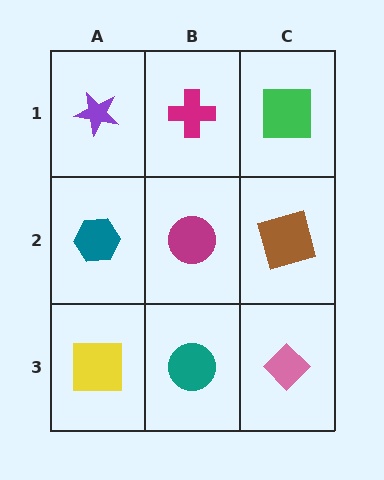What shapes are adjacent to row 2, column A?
A purple star (row 1, column A), a yellow square (row 3, column A), a magenta circle (row 2, column B).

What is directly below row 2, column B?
A teal circle.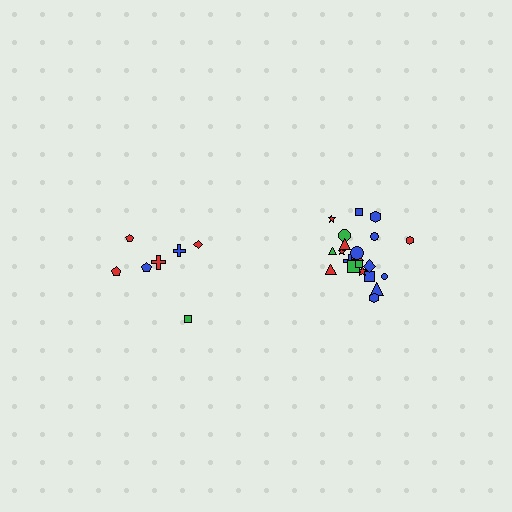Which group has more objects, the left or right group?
The right group.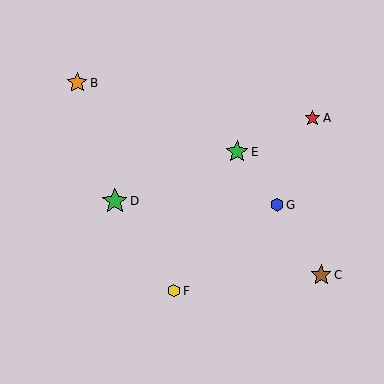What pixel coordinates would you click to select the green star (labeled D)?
Click at (115, 201) to select the green star D.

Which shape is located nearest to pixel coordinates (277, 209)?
The blue hexagon (labeled G) at (277, 205) is nearest to that location.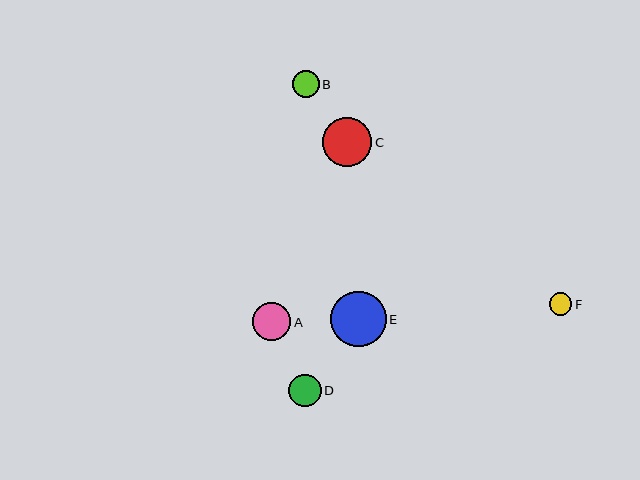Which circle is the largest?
Circle E is the largest with a size of approximately 55 pixels.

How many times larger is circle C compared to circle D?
Circle C is approximately 1.5 times the size of circle D.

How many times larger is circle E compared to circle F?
Circle E is approximately 2.5 times the size of circle F.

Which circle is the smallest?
Circle F is the smallest with a size of approximately 22 pixels.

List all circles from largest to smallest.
From largest to smallest: E, C, A, D, B, F.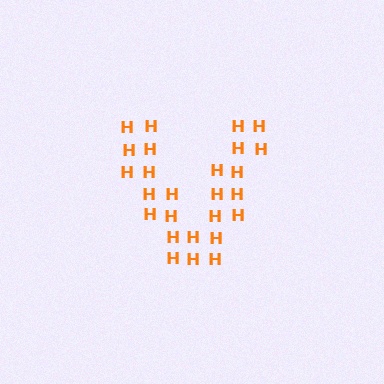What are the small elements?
The small elements are letter H's.